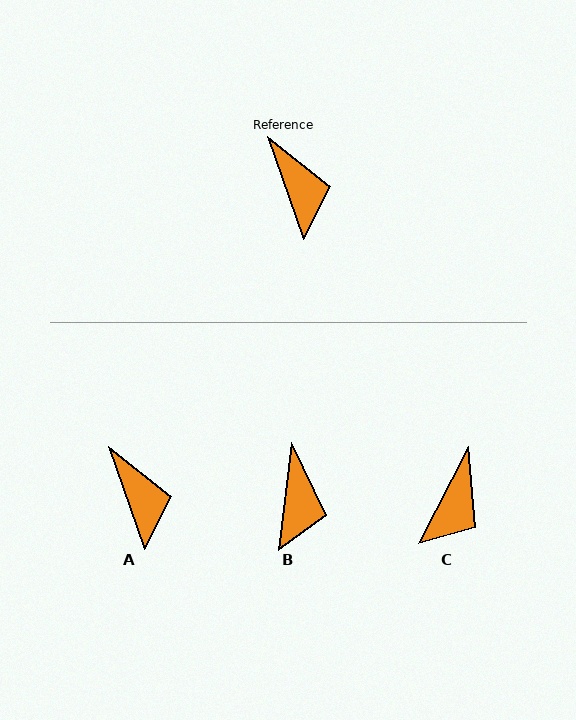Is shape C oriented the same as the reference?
No, it is off by about 47 degrees.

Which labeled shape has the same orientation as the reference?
A.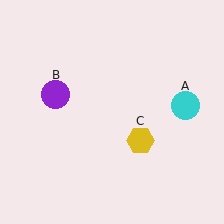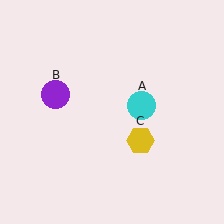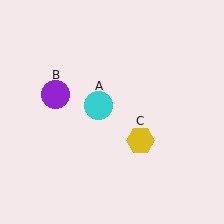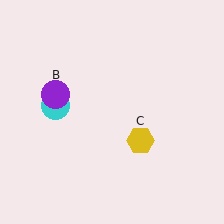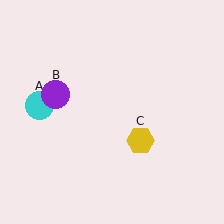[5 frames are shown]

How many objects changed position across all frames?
1 object changed position: cyan circle (object A).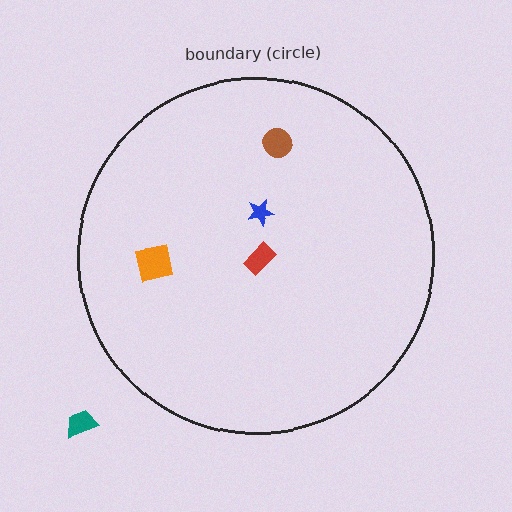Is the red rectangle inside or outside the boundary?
Inside.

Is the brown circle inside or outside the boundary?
Inside.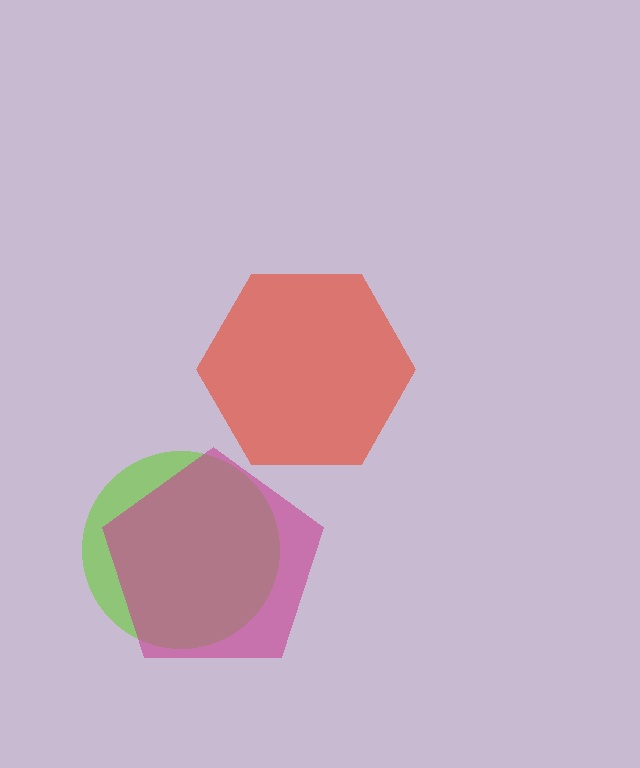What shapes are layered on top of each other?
The layered shapes are: a lime circle, a magenta pentagon, a red hexagon.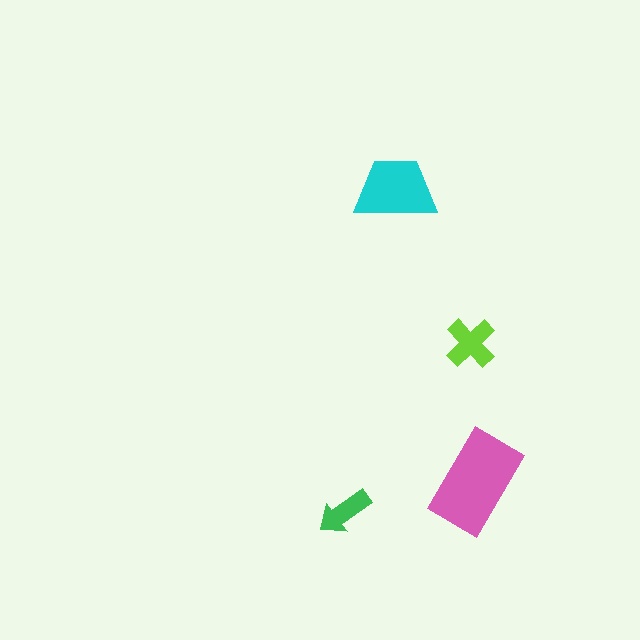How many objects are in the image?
There are 4 objects in the image.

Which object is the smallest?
The green arrow.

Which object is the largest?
The pink rectangle.